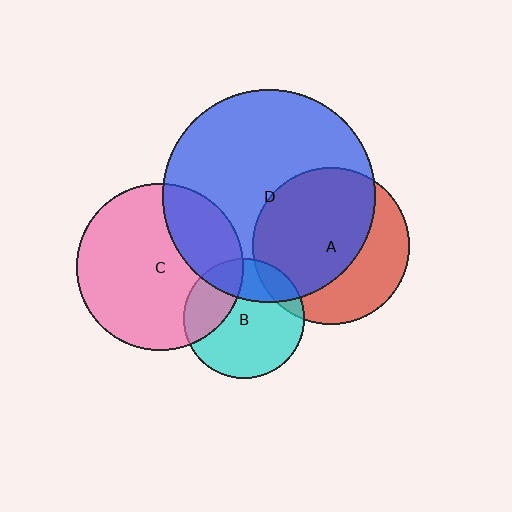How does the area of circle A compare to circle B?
Approximately 1.7 times.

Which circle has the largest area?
Circle D (blue).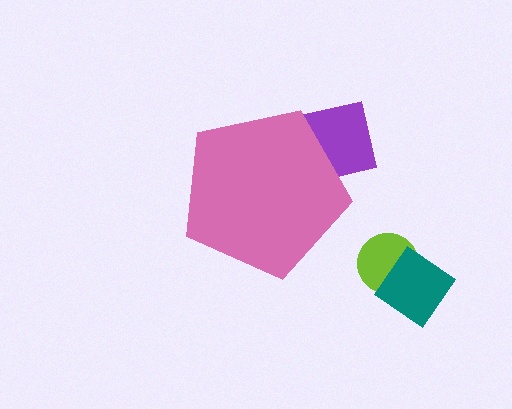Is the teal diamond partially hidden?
No, the teal diamond is fully visible.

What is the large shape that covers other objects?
A pink pentagon.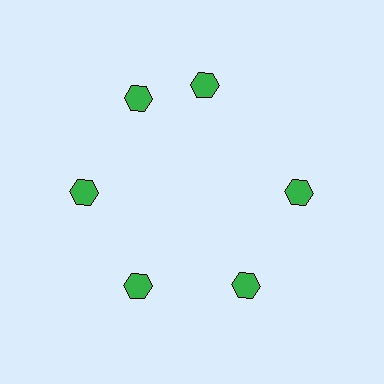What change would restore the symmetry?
The symmetry would be restored by rotating it back into even spacing with its neighbors so that all 6 hexagons sit at equal angles and equal distance from the center.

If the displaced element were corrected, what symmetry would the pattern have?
It would have 6-fold rotational symmetry — the pattern would map onto itself every 60 degrees.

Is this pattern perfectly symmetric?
No. The 6 green hexagons are arranged in a ring, but one element near the 1 o'clock position is rotated out of alignment along the ring, breaking the 6-fold rotational symmetry.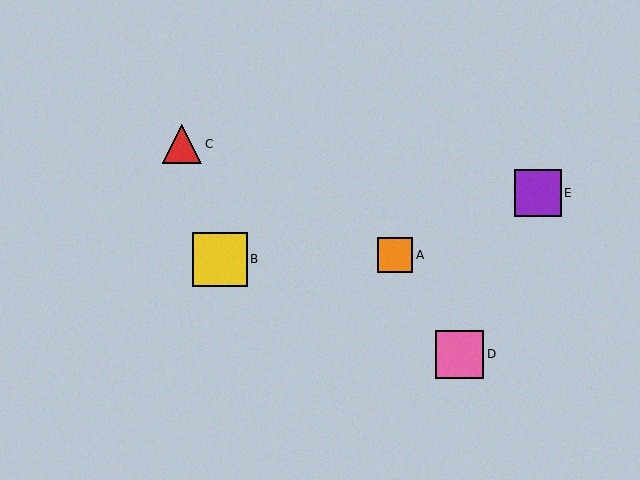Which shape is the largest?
The yellow square (labeled B) is the largest.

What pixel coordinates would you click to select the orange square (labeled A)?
Click at (395, 255) to select the orange square A.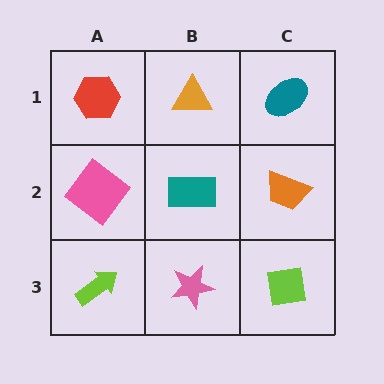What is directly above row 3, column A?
A pink diamond.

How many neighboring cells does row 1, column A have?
2.